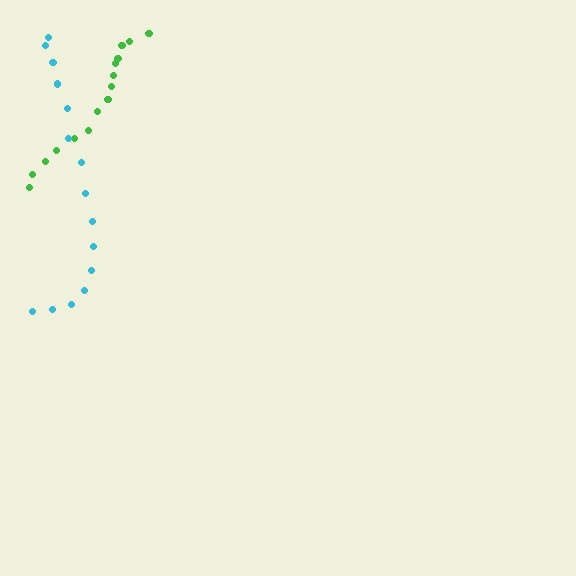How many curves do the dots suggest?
There are 2 distinct paths.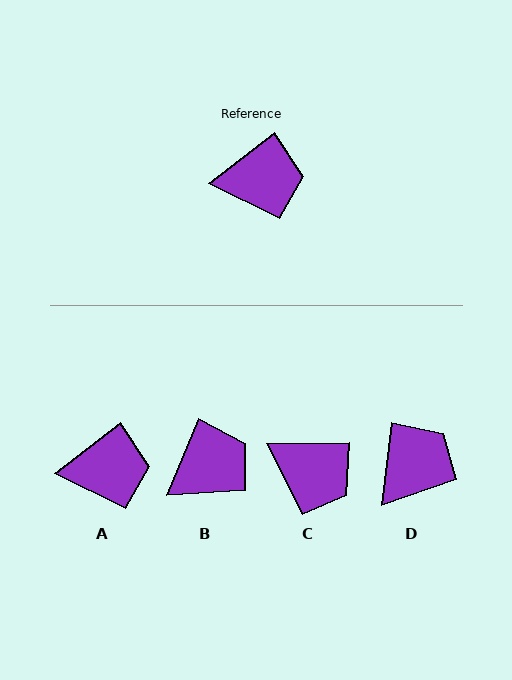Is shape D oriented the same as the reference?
No, it is off by about 45 degrees.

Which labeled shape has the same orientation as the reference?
A.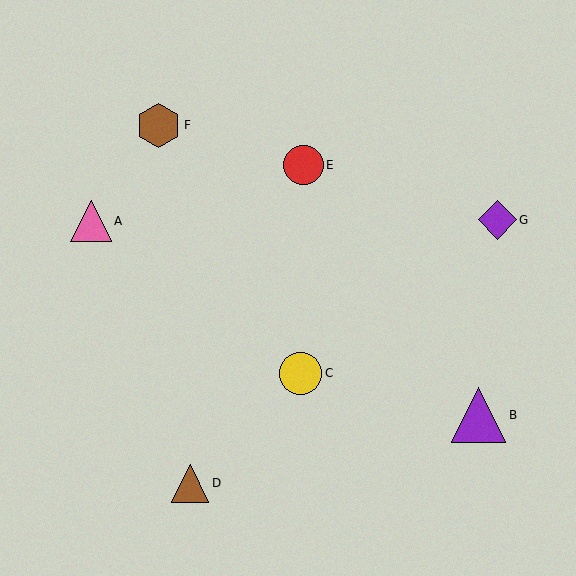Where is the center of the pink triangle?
The center of the pink triangle is at (91, 221).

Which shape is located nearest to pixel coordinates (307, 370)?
The yellow circle (labeled C) at (301, 373) is nearest to that location.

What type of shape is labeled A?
Shape A is a pink triangle.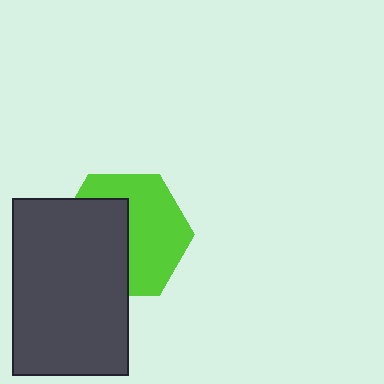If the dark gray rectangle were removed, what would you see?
You would see the complete lime hexagon.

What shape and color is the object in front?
The object in front is a dark gray rectangle.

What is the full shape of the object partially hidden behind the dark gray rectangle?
The partially hidden object is a lime hexagon.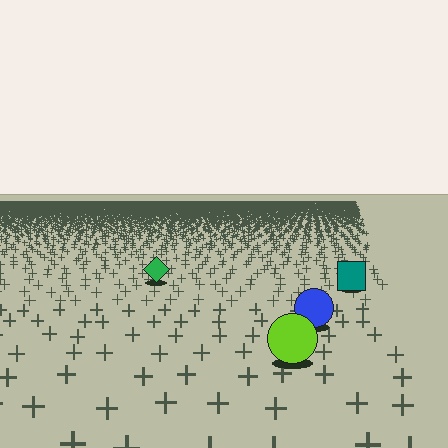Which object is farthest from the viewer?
The green diamond is farthest from the viewer. It appears smaller and the ground texture around it is denser.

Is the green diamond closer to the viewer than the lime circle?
No. The lime circle is closer — you can tell from the texture gradient: the ground texture is coarser near it.